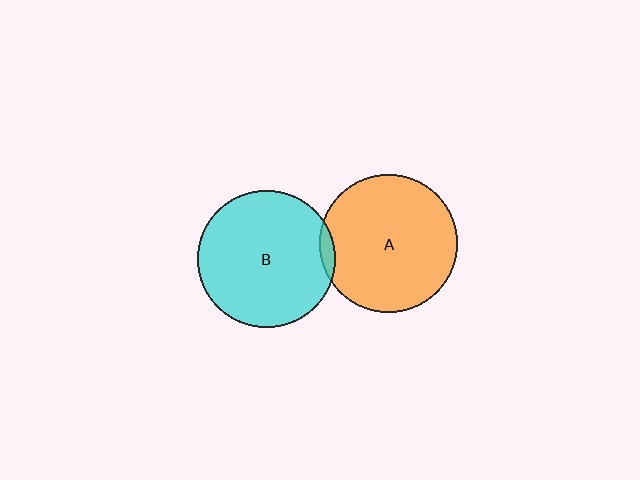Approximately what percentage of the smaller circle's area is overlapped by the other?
Approximately 5%.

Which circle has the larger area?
Circle A (orange).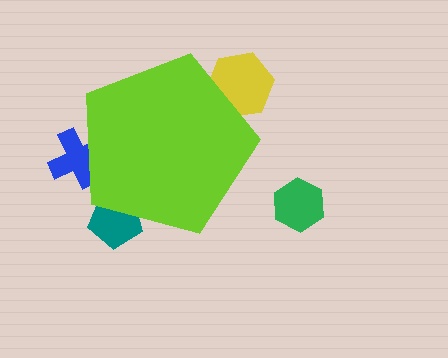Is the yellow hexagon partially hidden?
Yes, the yellow hexagon is partially hidden behind the lime pentagon.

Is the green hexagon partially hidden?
No, the green hexagon is fully visible.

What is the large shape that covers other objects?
A lime pentagon.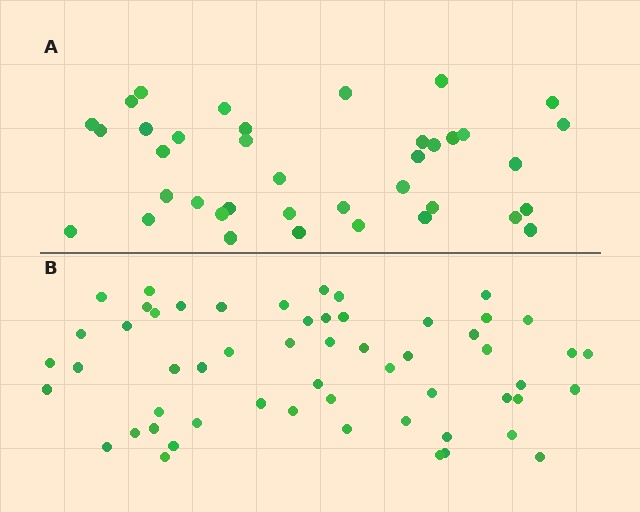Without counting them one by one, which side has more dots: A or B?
Region B (the bottom region) has more dots.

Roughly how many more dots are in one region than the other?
Region B has approximately 20 more dots than region A.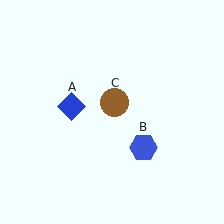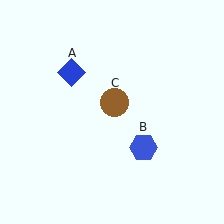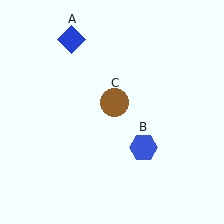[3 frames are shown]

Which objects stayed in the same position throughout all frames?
Blue hexagon (object B) and brown circle (object C) remained stationary.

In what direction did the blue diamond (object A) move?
The blue diamond (object A) moved up.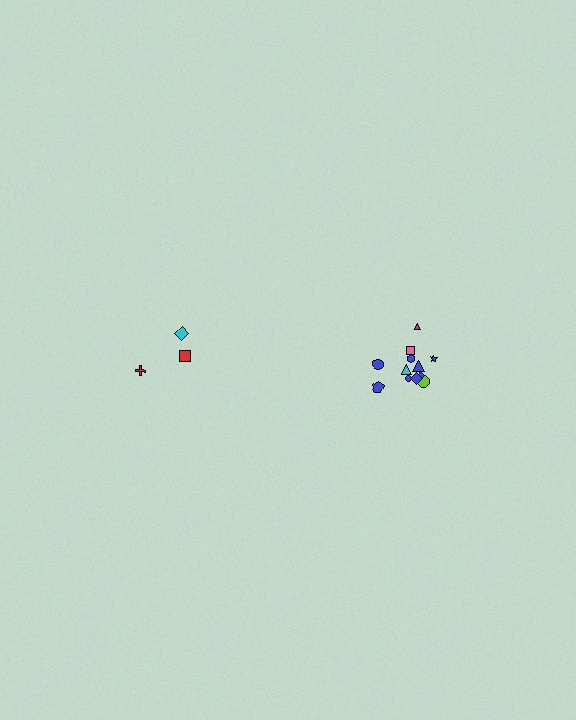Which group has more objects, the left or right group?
The right group.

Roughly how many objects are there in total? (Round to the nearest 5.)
Roughly 15 objects in total.